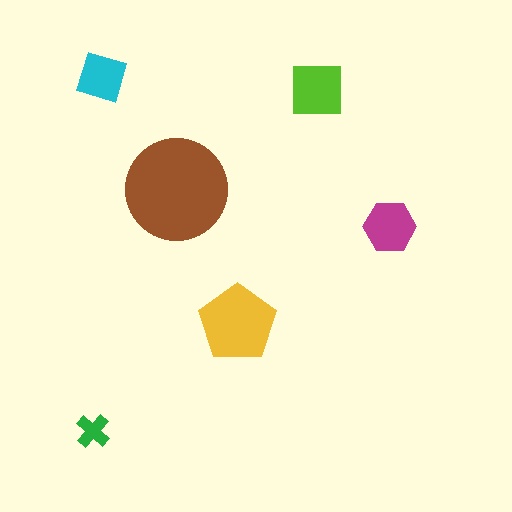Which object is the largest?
The brown circle.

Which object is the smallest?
The green cross.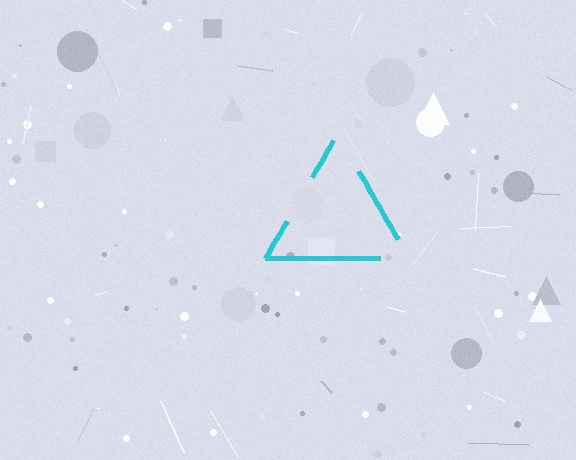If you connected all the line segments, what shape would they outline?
They would outline a triangle.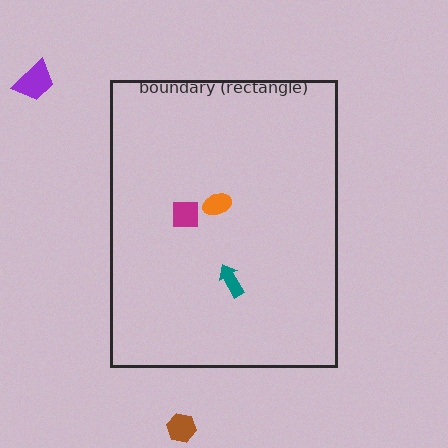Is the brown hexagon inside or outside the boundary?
Outside.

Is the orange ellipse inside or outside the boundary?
Inside.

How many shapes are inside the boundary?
3 inside, 2 outside.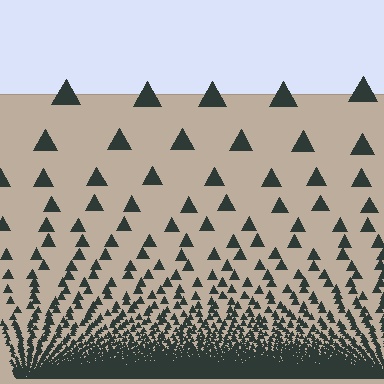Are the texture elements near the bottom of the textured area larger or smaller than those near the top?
Smaller. The gradient is inverted — elements near the bottom are smaller and denser.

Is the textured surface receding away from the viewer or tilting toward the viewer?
The surface appears to tilt toward the viewer. Texture elements get larger and sparser toward the top.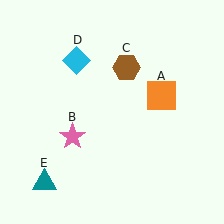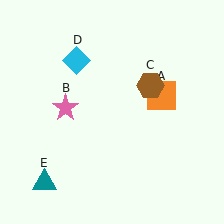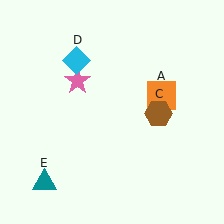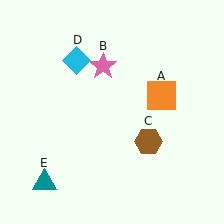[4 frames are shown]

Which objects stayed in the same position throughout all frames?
Orange square (object A) and cyan diamond (object D) and teal triangle (object E) remained stationary.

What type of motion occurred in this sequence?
The pink star (object B), brown hexagon (object C) rotated clockwise around the center of the scene.